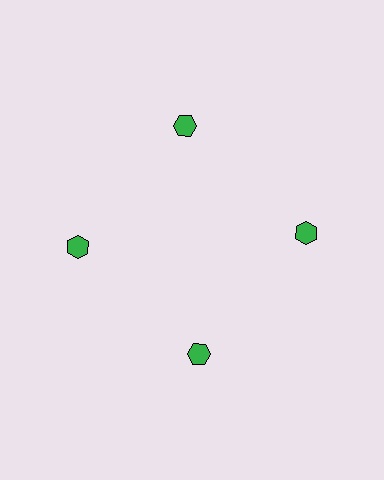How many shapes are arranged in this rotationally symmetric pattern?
There are 4 shapes, arranged in 4 groups of 1.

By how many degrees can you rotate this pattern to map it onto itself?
The pattern maps onto itself every 90 degrees of rotation.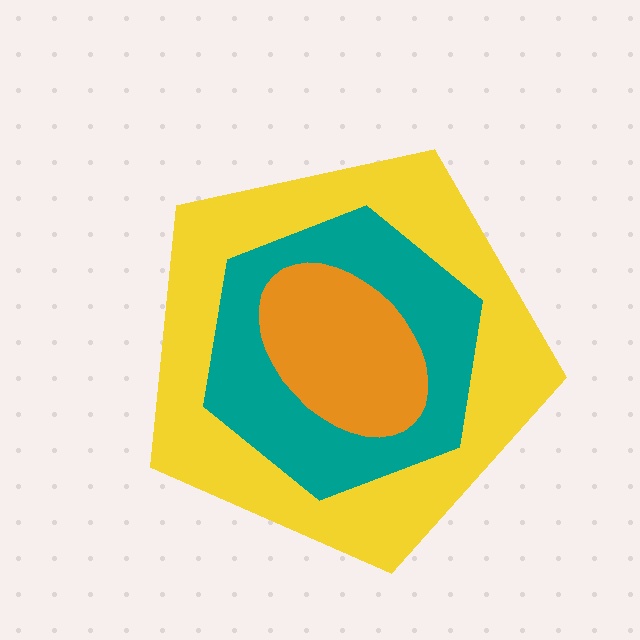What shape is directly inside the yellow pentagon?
The teal hexagon.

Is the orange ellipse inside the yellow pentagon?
Yes.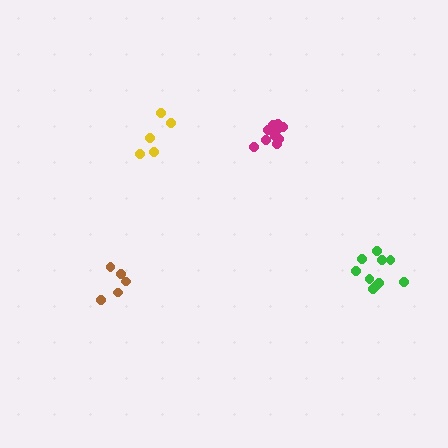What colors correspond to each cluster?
The clusters are colored: brown, yellow, magenta, green.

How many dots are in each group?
Group 1: 5 dots, Group 2: 5 dots, Group 3: 11 dots, Group 4: 10 dots (31 total).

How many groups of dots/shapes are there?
There are 4 groups.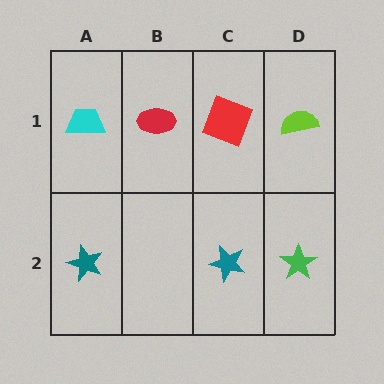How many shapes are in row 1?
4 shapes.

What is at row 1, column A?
A cyan trapezoid.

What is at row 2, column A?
A teal star.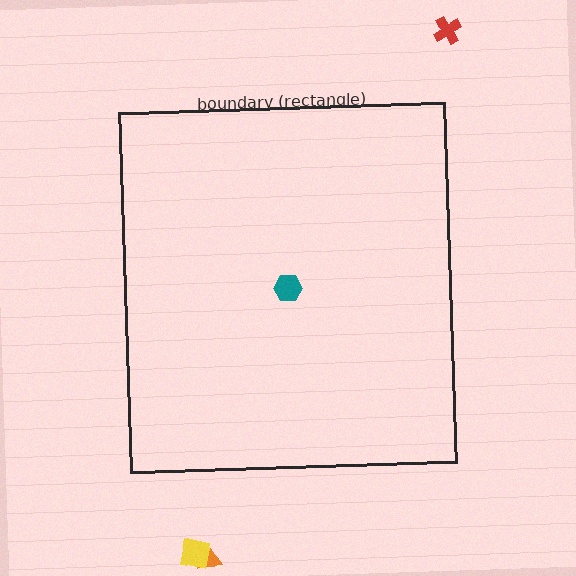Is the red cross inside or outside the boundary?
Outside.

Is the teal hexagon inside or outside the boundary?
Inside.